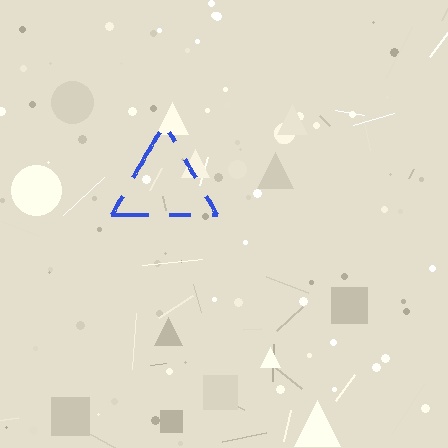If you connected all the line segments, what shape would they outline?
They would outline a triangle.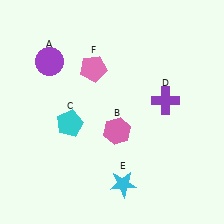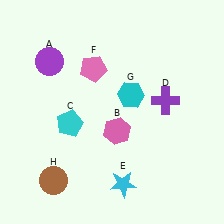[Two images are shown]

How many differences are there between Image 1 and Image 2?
There are 2 differences between the two images.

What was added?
A cyan hexagon (G), a brown circle (H) were added in Image 2.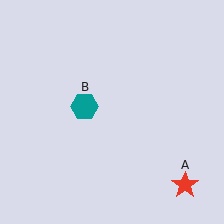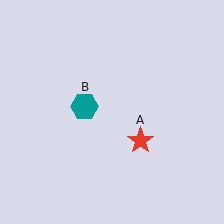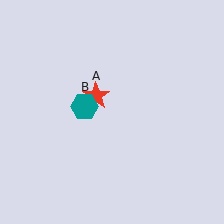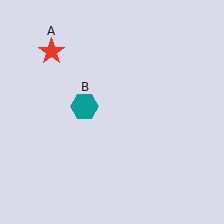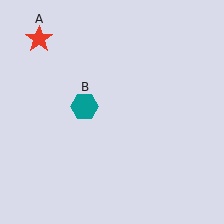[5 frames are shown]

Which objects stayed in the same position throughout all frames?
Teal hexagon (object B) remained stationary.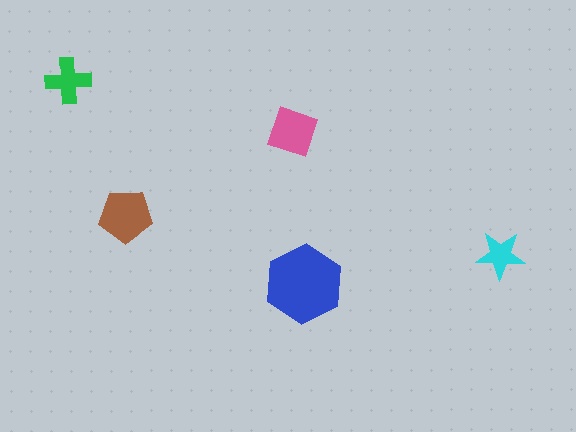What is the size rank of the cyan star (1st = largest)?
5th.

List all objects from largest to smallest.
The blue hexagon, the brown pentagon, the pink square, the green cross, the cyan star.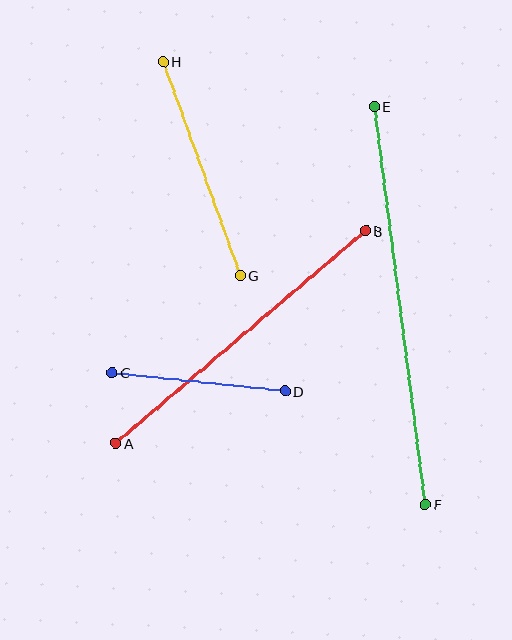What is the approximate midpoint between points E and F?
The midpoint is at approximately (400, 305) pixels.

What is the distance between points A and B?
The distance is approximately 328 pixels.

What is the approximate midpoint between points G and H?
The midpoint is at approximately (202, 169) pixels.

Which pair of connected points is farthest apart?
Points E and F are farthest apart.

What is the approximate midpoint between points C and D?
The midpoint is at approximately (198, 382) pixels.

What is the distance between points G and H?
The distance is approximately 227 pixels.